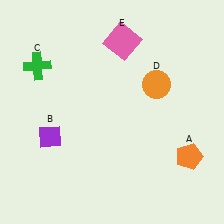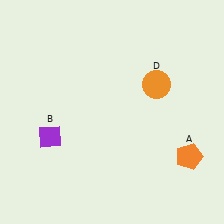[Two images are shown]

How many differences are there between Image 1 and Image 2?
There are 2 differences between the two images.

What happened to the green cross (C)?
The green cross (C) was removed in Image 2. It was in the top-left area of Image 1.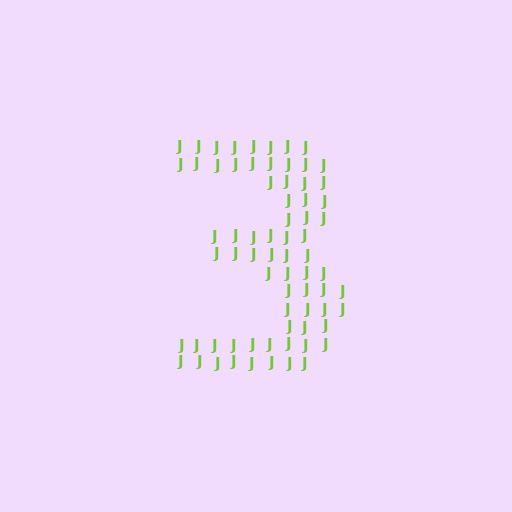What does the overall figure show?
The overall figure shows the digit 3.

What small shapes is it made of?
It is made of small letter J's.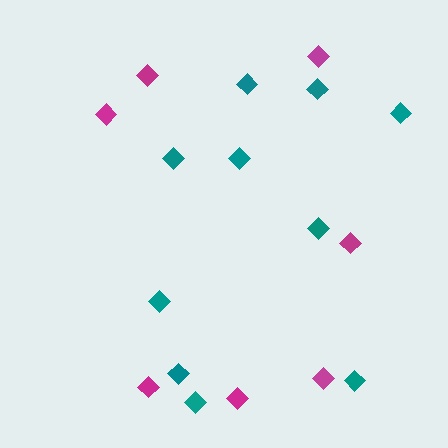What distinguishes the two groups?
There are 2 groups: one group of magenta diamonds (7) and one group of teal diamonds (10).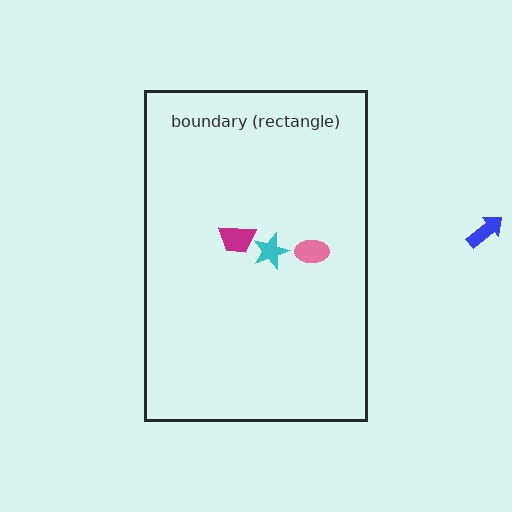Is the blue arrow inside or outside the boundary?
Outside.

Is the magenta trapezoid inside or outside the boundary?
Inside.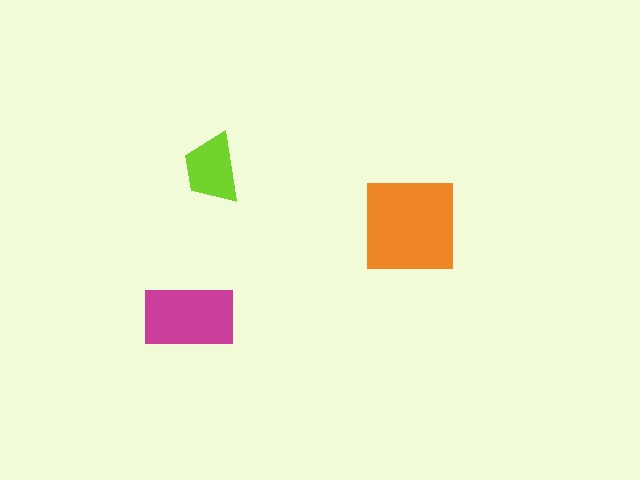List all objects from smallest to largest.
The lime trapezoid, the magenta rectangle, the orange square.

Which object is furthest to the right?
The orange square is rightmost.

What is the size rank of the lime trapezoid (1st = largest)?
3rd.